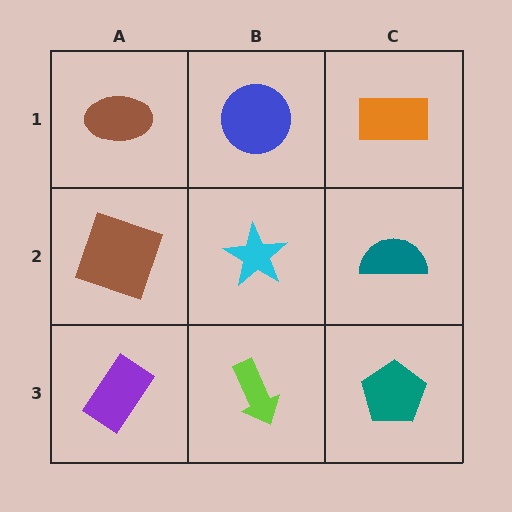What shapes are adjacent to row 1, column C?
A teal semicircle (row 2, column C), a blue circle (row 1, column B).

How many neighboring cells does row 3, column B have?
3.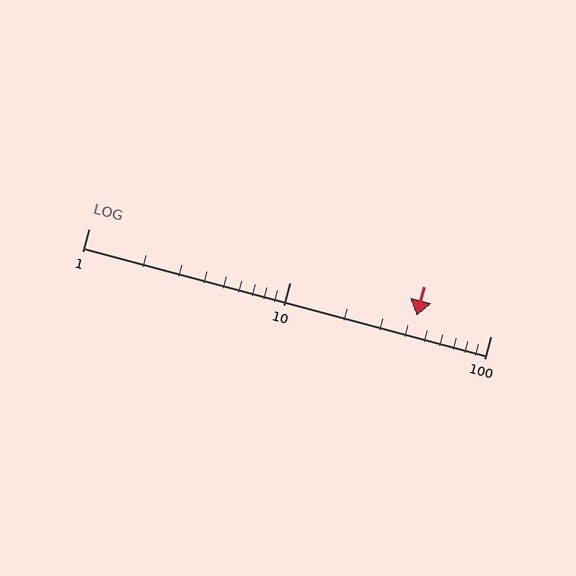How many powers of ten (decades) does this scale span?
The scale spans 2 decades, from 1 to 100.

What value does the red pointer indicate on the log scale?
The pointer indicates approximately 43.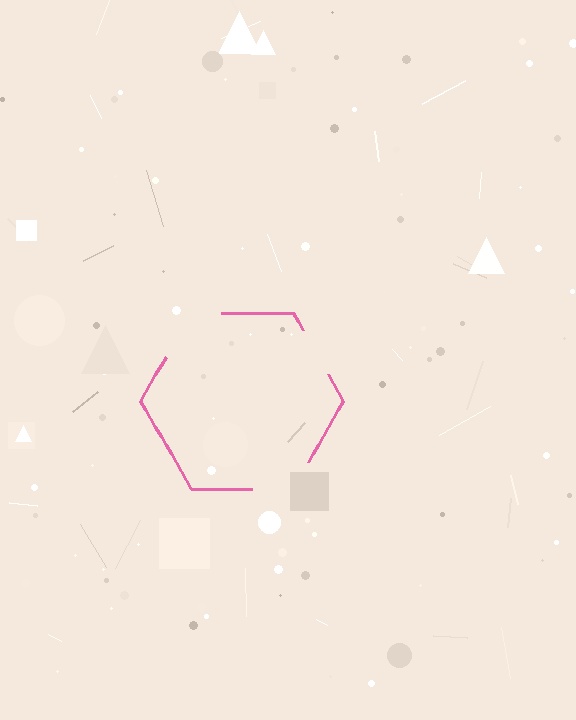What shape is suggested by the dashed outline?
The dashed outline suggests a hexagon.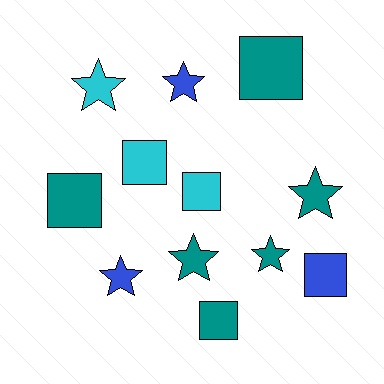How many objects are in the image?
There are 12 objects.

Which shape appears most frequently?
Square, with 6 objects.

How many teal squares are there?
There are 3 teal squares.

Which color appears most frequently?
Teal, with 6 objects.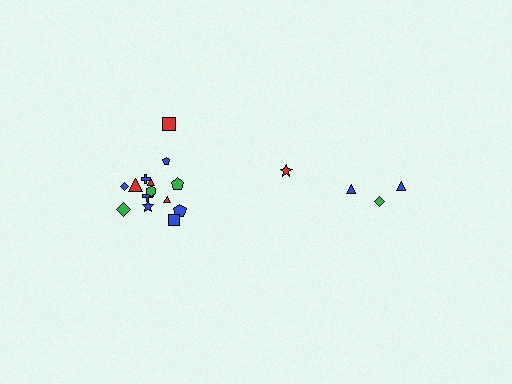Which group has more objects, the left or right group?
The left group.